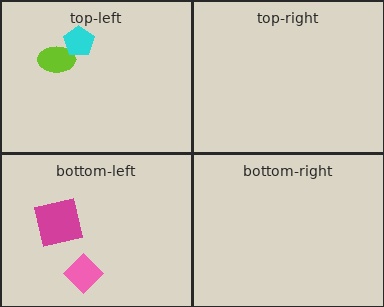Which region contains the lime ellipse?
The top-left region.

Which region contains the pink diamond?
The bottom-left region.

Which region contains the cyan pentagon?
The top-left region.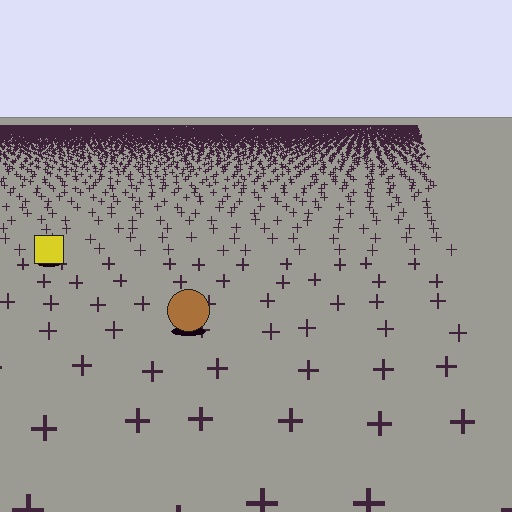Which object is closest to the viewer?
The brown circle is closest. The texture marks near it are larger and more spread out.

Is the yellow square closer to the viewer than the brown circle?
No. The brown circle is closer — you can tell from the texture gradient: the ground texture is coarser near it.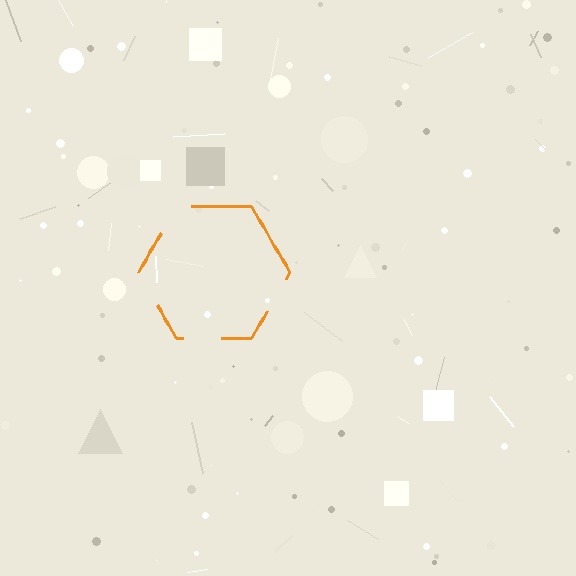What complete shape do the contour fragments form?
The contour fragments form a hexagon.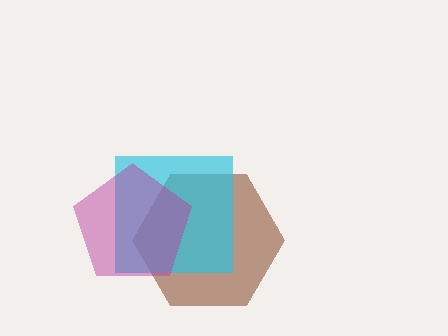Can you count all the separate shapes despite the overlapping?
Yes, there are 3 separate shapes.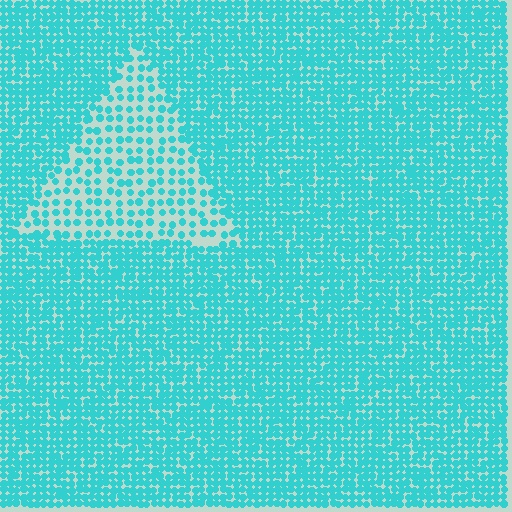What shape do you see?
I see a triangle.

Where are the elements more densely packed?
The elements are more densely packed outside the triangle boundary.